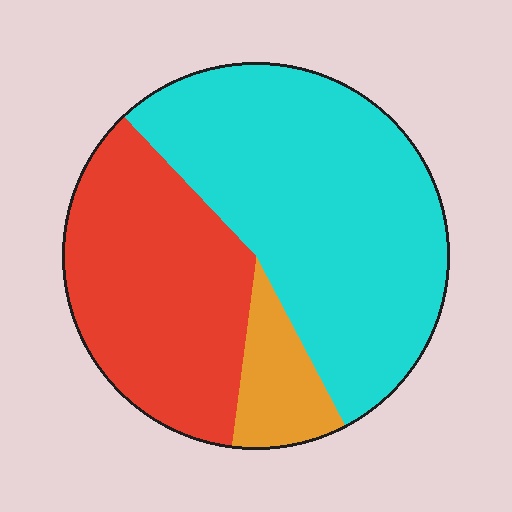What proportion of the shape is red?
Red covers around 35% of the shape.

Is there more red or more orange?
Red.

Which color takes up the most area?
Cyan, at roughly 55%.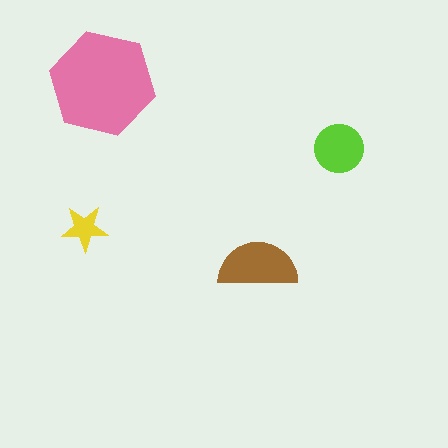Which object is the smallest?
The yellow star.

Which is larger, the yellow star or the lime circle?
The lime circle.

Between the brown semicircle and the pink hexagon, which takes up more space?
The pink hexagon.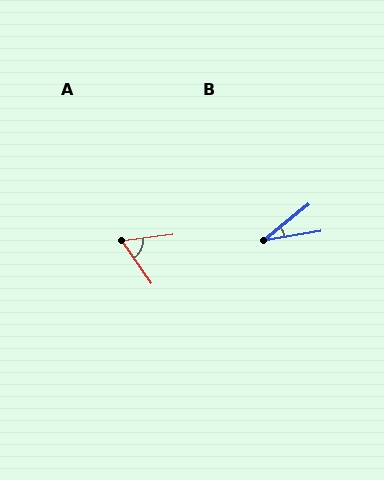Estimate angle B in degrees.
Approximately 30 degrees.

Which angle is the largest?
A, at approximately 63 degrees.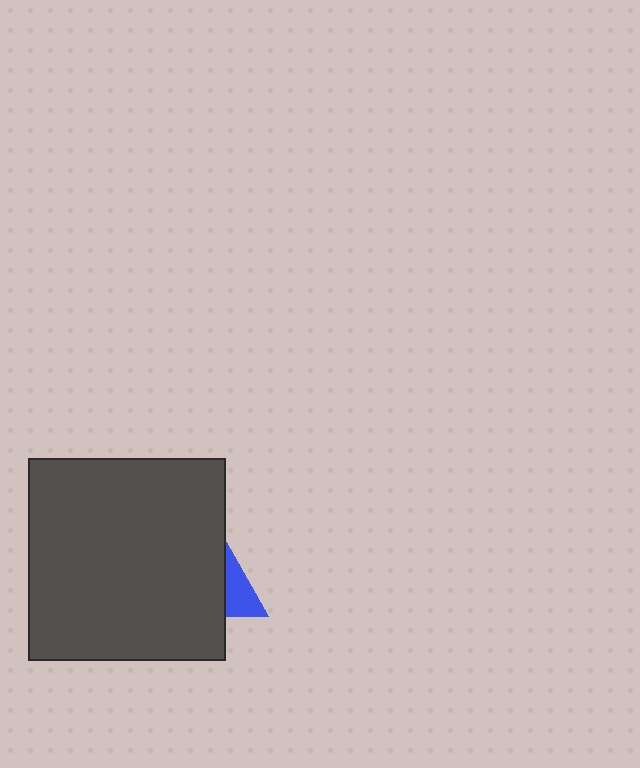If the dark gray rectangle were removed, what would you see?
You would see the complete blue triangle.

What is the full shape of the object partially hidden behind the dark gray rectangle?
The partially hidden object is a blue triangle.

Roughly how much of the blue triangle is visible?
A small part of it is visible (roughly 35%).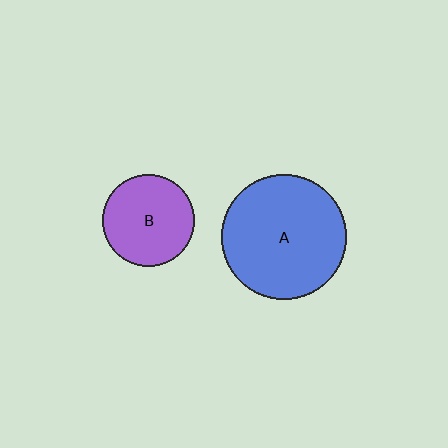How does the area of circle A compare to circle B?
Approximately 1.9 times.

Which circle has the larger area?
Circle A (blue).